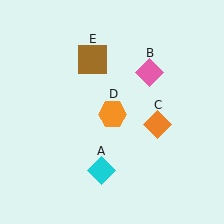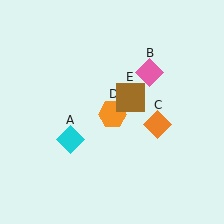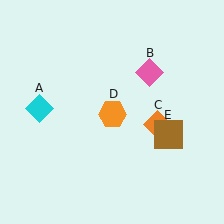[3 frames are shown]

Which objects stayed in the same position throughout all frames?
Pink diamond (object B) and orange diamond (object C) and orange hexagon (object D) remained stationary.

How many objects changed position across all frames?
2 objects changed position: cyan diamond (object A), brown square (object E).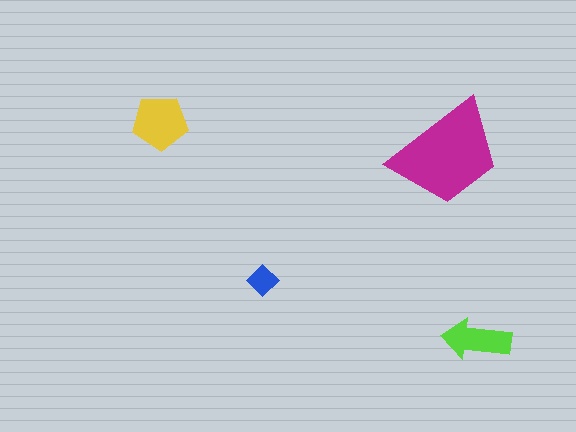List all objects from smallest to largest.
The blue diamond, the lime arrow, the yellow pentagon, the magenta trapezoid.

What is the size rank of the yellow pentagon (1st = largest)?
2nd.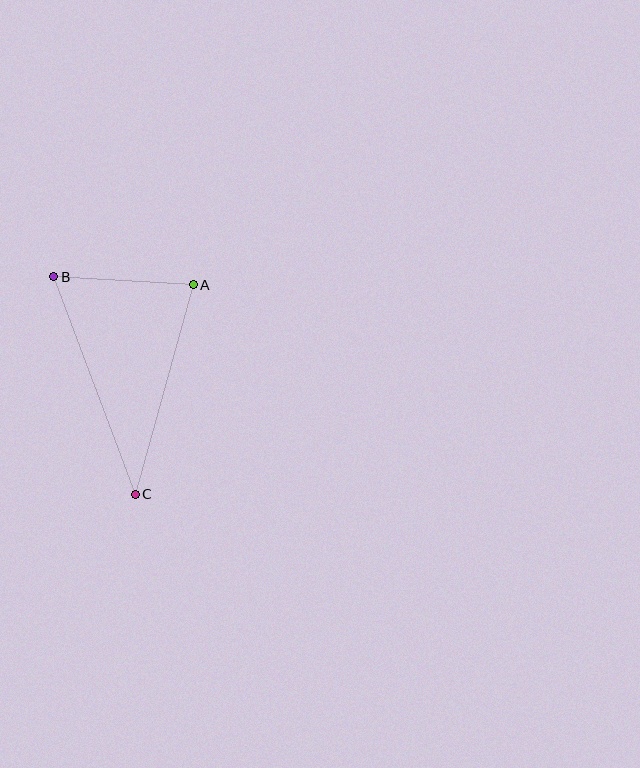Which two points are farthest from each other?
Points B and C are farthest from each other.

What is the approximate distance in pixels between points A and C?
The distance between A and C is approximately 217 pixels.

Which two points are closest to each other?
Points A and B are closest to each other.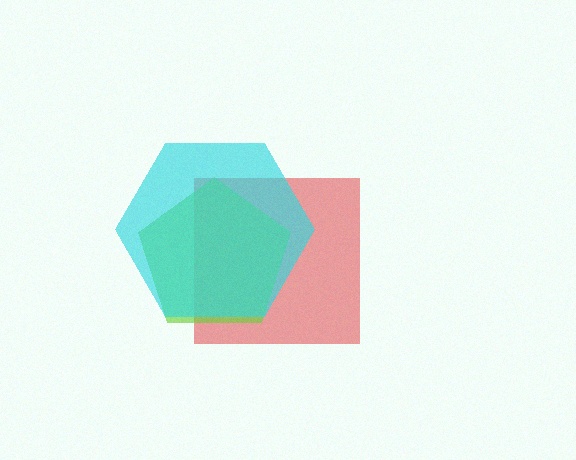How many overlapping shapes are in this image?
There are 3 overlapping shapes in the image.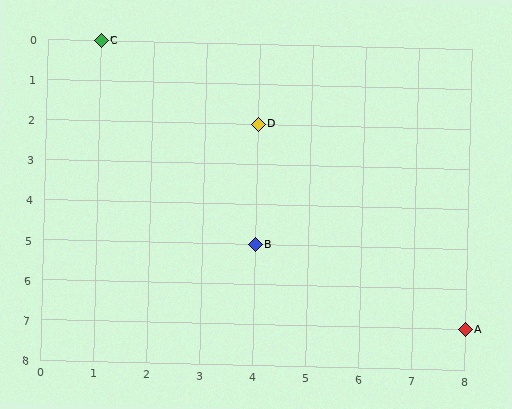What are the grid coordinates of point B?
Point B is at grid coordinates (4, 5).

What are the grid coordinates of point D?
Point D is at grid coordinates (4, 2).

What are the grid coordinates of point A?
Point A is at grid coordinates (8, 7).